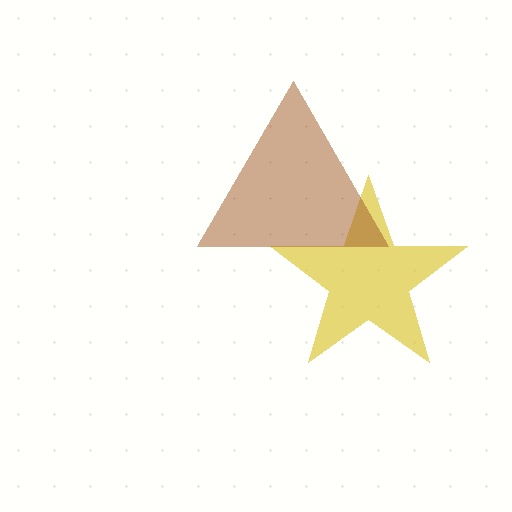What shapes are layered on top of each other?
The layered shapes are: a yellow star, a brown triangle.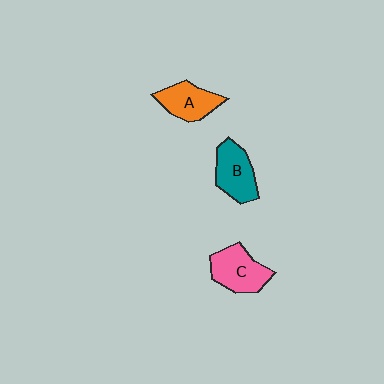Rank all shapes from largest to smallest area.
From largest to smallest: C (pink), B (teal), A (orange).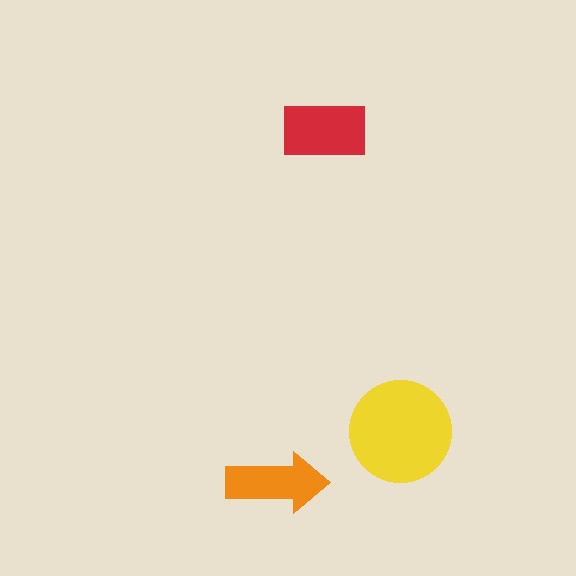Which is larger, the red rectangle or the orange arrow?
The red rectangle.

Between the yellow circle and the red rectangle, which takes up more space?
The yellow circle.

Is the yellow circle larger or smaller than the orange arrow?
Larger.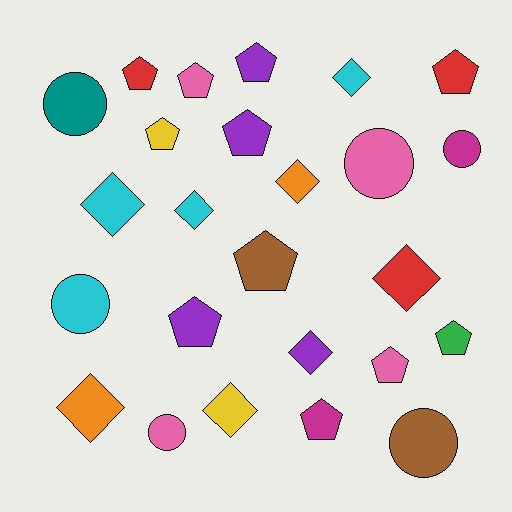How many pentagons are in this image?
There are 11 pentagons.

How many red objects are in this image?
There are 3 red objects.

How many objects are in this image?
There are 25 objects.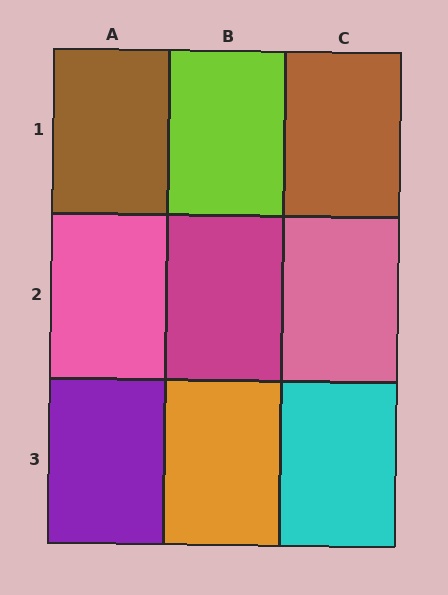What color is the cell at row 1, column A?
Brown.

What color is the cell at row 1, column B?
Lime.